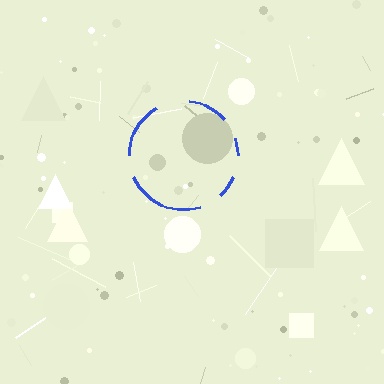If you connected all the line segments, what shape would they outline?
They would outline a circle.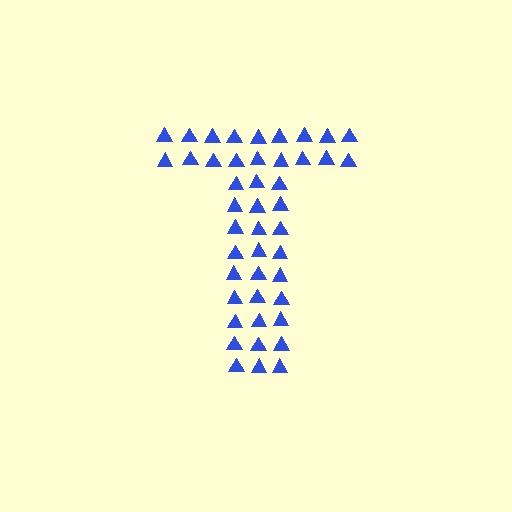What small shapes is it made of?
It is made of small triangles.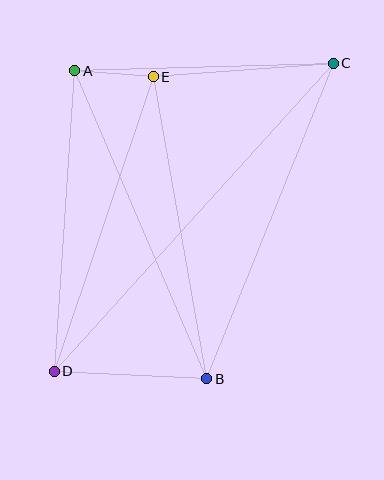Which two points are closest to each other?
Points A and E are closest to each other.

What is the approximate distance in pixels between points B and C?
The distance between B and C is approximately 340 pixels.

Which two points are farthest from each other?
Points C and D are farthest from each other.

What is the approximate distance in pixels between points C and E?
The distance between C and E is approximately 181 pixels.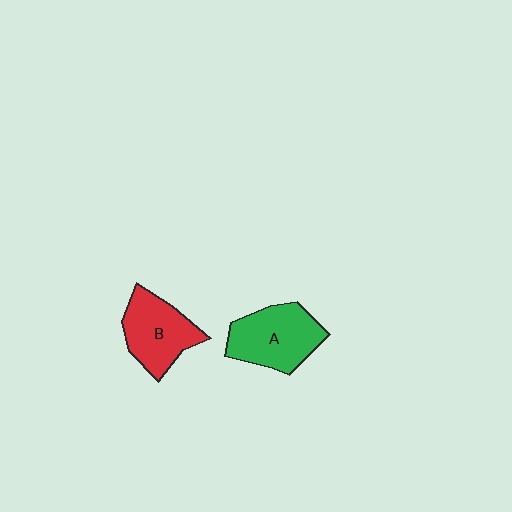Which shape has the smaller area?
Shape B (red).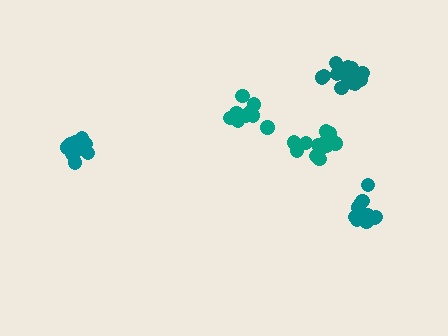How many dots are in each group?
Group 1: 13 dots, Group 2: 14 dots, Group 3: 15 dots, Group 4: 11 dots, Group 5: 12 dots (65 total).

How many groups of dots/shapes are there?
There are 5 groups.